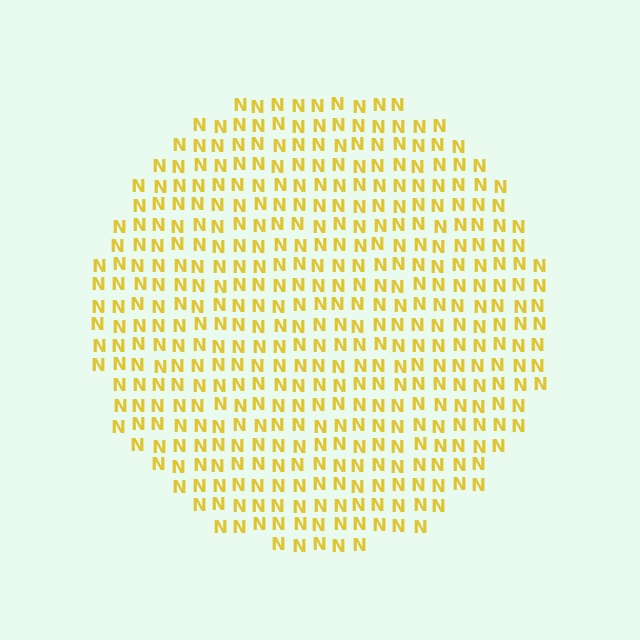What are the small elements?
The small elements are letter N's.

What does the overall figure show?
The overall figure shows a circle.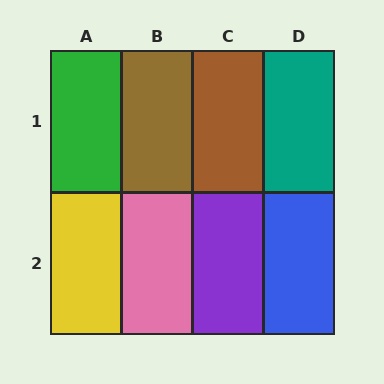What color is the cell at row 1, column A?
Green.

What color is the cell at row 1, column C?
Brown.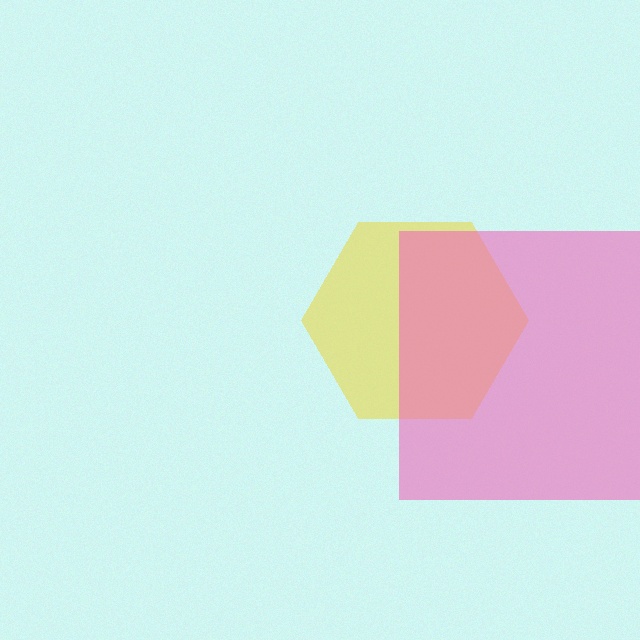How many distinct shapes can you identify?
There are 2 distinct shapes: a yellow hexagon, a pink square.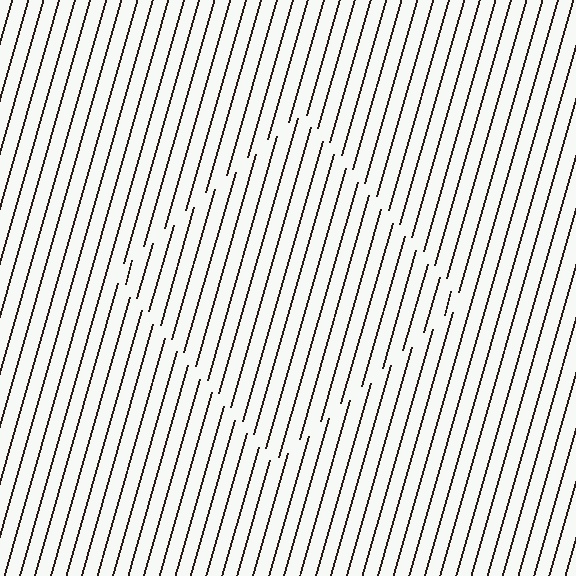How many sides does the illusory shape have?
4 sides — the line-ends trace a square.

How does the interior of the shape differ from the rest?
The interior of the shape contains the same grating, shifted by half a period — the contour is defined by the phase discontinuity where line-ends from the inner and outer gratings abut.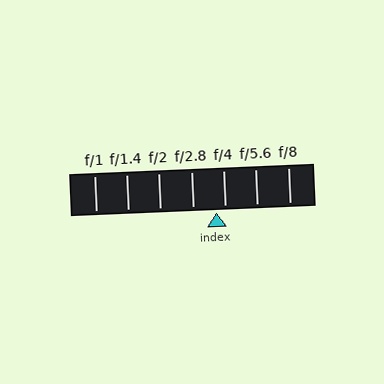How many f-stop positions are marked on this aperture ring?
There are 7 f-stop positions marked.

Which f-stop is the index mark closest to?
The index mark is closest to f/4.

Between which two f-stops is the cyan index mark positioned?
The index mark is between f/2.8 and f/4.